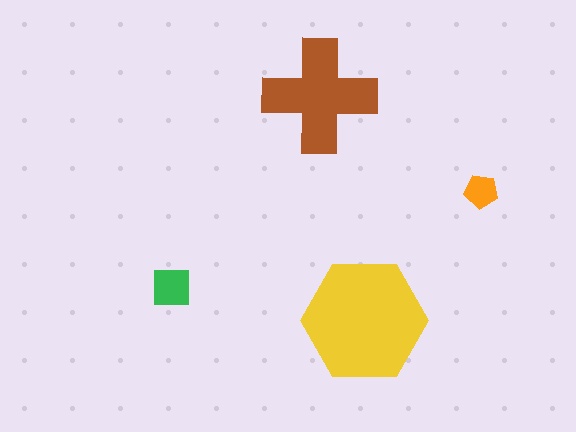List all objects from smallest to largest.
The orange pentagon, the green square, the brown cross, the yellow hexagon.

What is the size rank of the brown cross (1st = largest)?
2nd.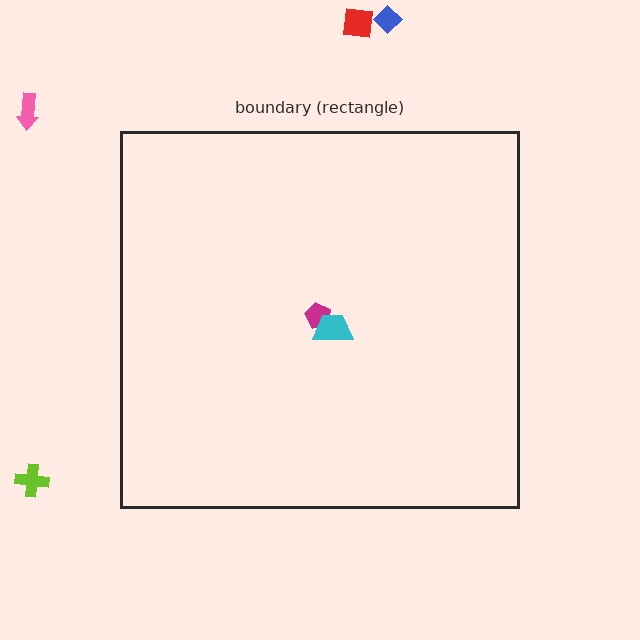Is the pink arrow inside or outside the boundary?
Outside.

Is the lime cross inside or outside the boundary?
Outside.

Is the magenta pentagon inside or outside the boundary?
Inside.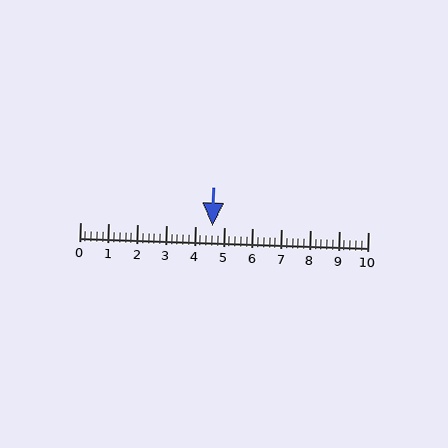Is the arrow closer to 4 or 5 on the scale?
The arrow is closer to 5.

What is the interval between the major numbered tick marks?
The major tick marks are spaced 1 units apart.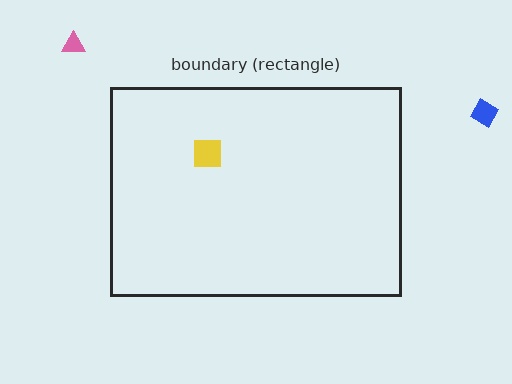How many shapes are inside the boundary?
1 inside, 2 outside.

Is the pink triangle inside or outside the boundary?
Outside.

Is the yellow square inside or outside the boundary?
Inside.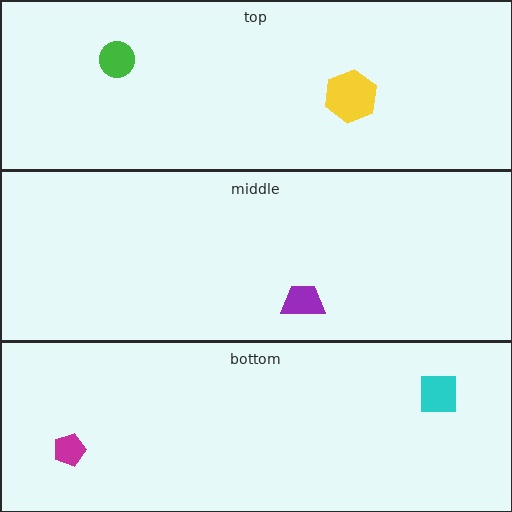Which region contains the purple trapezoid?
The middle region.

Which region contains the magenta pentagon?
The bottom region.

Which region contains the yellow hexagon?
The top region.